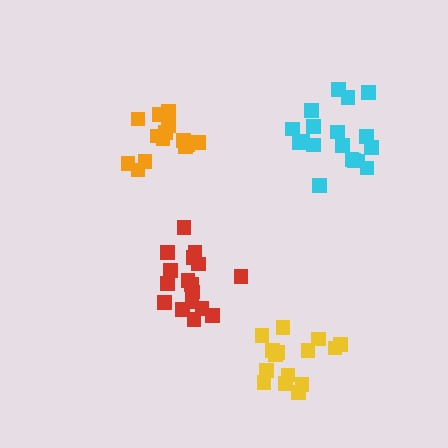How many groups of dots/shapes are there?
There are 4 groups.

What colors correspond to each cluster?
The clusters are colored: orange, yellow, red, cyan.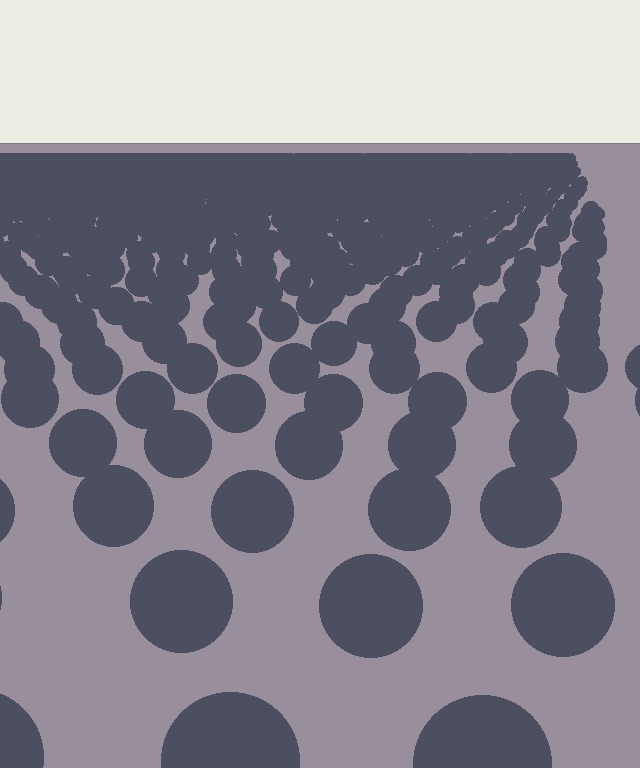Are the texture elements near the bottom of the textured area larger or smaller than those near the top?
Larger. Near the bottom, elements are closer to the viewer and appear at a bigger on-screen size.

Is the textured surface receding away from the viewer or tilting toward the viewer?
The surface is receding away from the viewer. Texture elements get smaller and denser toward the top.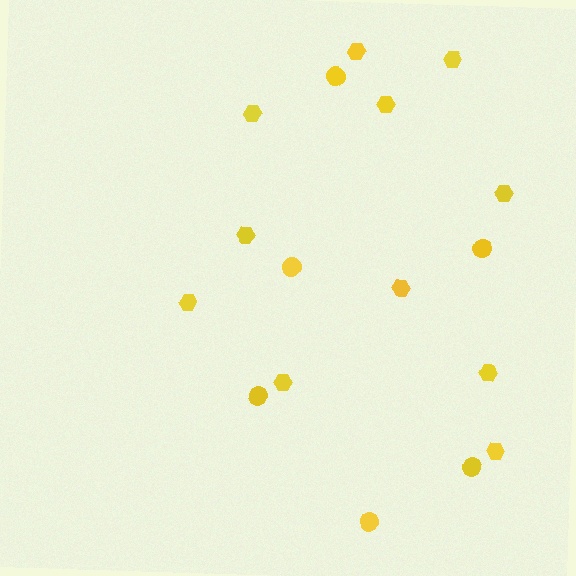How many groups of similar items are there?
There are 2 groups: one group of circles (6) and one group of hexagons (11).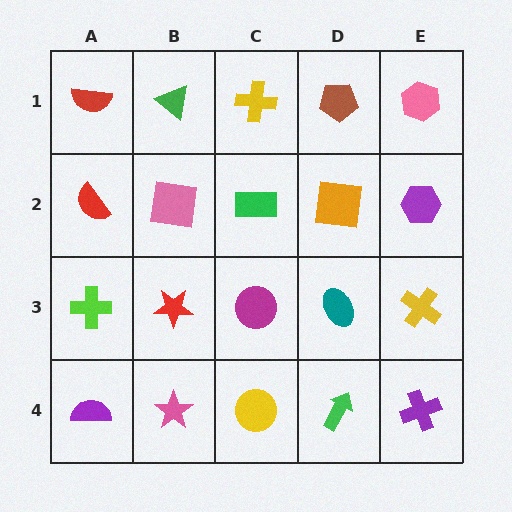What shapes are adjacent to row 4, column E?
A yellow cross (row 3, column E), a green arrow (row 4, column D).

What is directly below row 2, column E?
A yellow cross.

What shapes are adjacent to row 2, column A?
A red semicircle (row 1, column A), a lime cross (row 3, column A), a pink square (row 2, column B).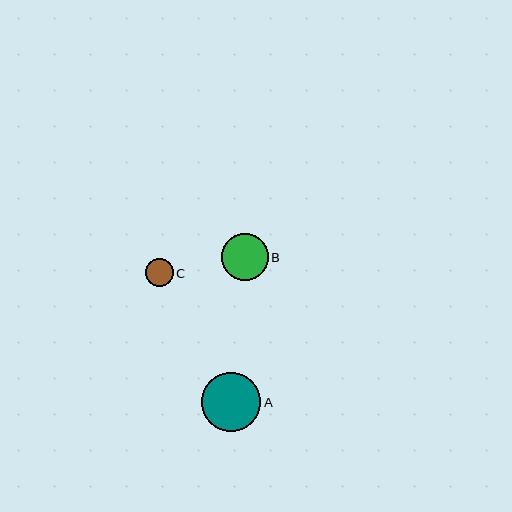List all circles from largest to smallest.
From largest to smallest: A, B, C.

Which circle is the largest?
Circle A is the largest with a size of approximately 59 pixels.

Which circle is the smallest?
Circle C is the smallest with a size of approximately 28 pixels.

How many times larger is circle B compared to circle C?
Circle B is approximately 1.7 times the size of circle C.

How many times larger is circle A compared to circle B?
Circle A is approximately 1.3 times the size of circle B.